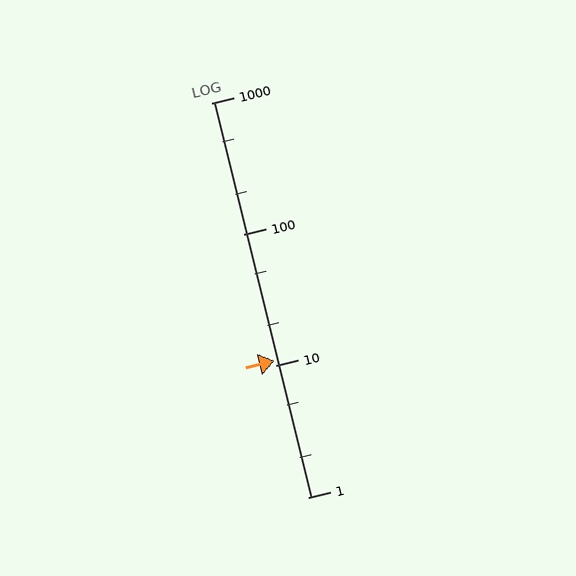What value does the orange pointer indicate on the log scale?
The pointer indicates approximately 11.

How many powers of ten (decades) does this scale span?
The scale spans 3 decades, from 1 to 1000.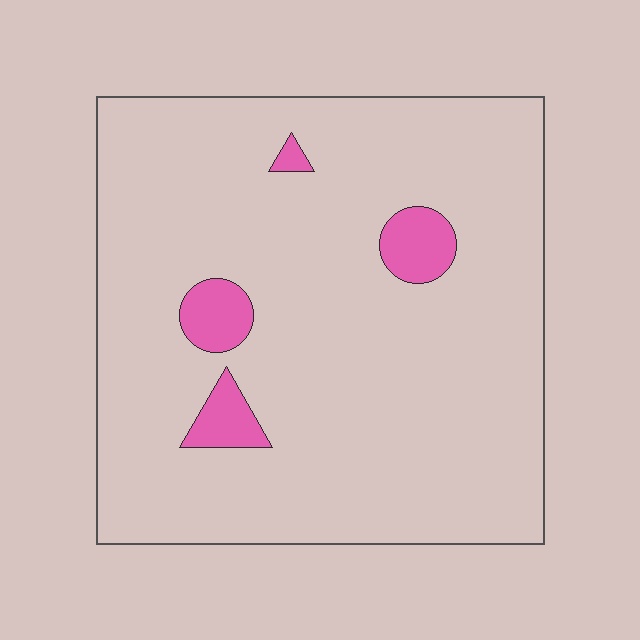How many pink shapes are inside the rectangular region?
4.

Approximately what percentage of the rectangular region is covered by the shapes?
Approximately 5%.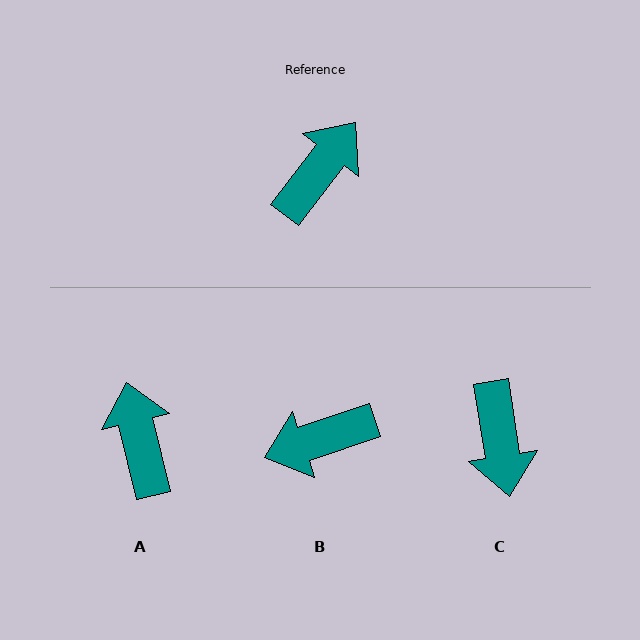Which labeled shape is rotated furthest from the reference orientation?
B, about 146 degrees away.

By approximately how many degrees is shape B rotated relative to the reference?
Approximately 146 degrees counter-clockwise.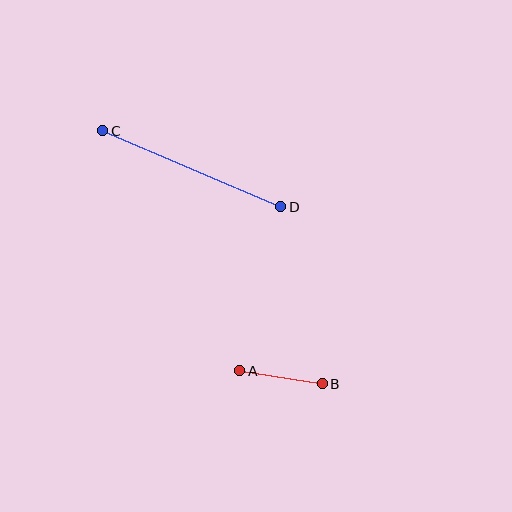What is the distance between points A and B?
The distance is approximately 84 pixels.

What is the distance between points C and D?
The distance is approximately 194 pixels.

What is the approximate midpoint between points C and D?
The midpoint is at approximately (192, 169) pixels.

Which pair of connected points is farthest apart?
Points C and D are farthest apart.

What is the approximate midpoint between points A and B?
The midpoint is at approximately (281, 377) pixels.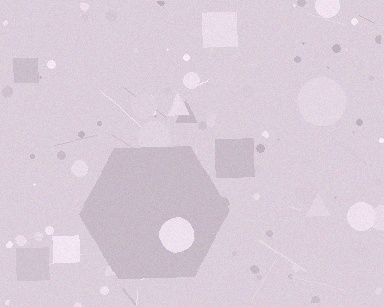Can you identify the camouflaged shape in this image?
The camouflaged shape is a hexagon.